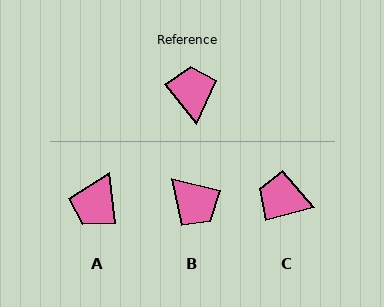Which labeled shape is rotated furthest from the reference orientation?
A, about 148 degrees away.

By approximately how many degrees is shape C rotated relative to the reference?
Approximately 65 degrees counter-clockwise.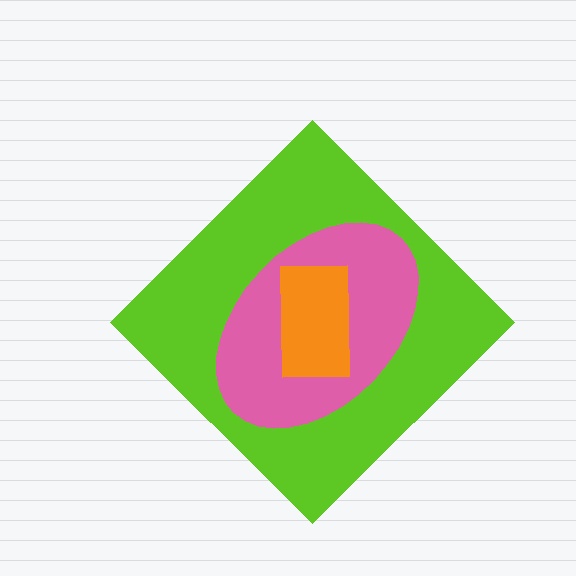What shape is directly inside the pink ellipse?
The orange rectangle.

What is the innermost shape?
The orange rectangle.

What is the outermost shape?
The lime diamond.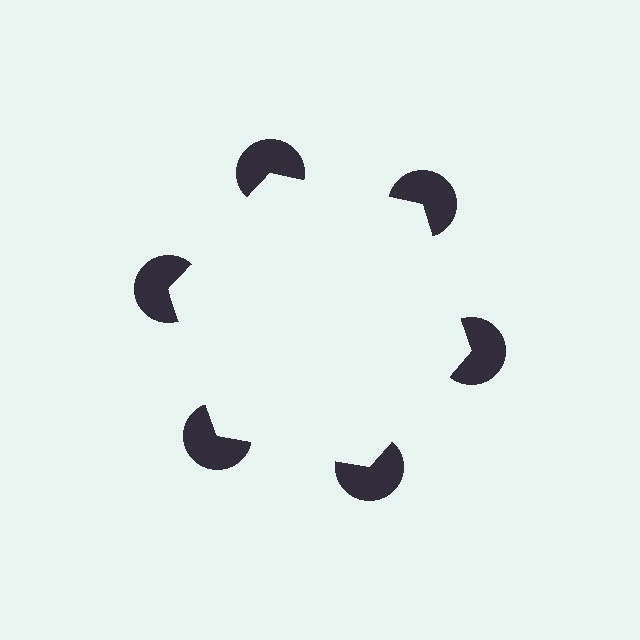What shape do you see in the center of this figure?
An illusory hexagon — its edges are inferred from the aligned wedge cuts in the pac-man discs, not physically drawn.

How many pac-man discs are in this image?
There are 6 — one at each vertex of the illusory hexagon.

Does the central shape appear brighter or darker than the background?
It typically appears slightly brighter than the background, even though no actual brightness change is drawn.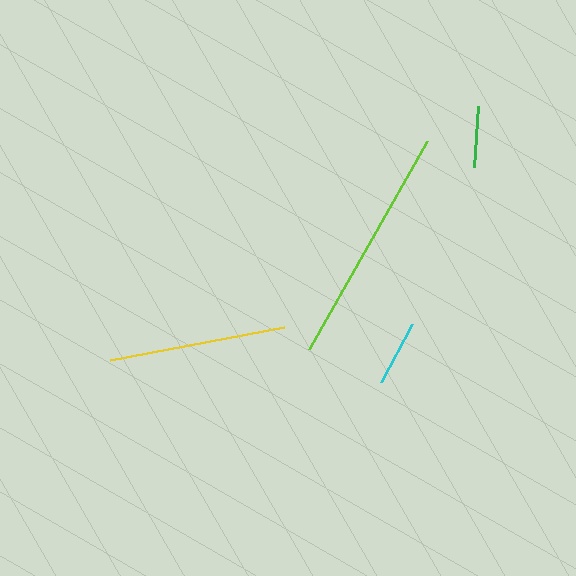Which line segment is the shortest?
The green line is the shortest at approximately 61 pixels.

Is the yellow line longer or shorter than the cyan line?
The yellow line is longer than the cyan line.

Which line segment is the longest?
The lime line is the longest at approximately 239 pixels.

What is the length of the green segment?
The green segment is approximately 61 pixels long.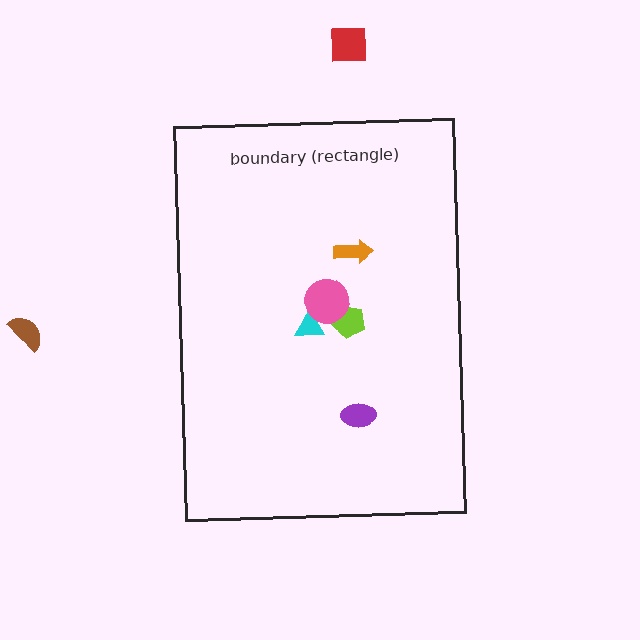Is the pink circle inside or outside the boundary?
Inside.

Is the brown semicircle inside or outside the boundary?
Outside.